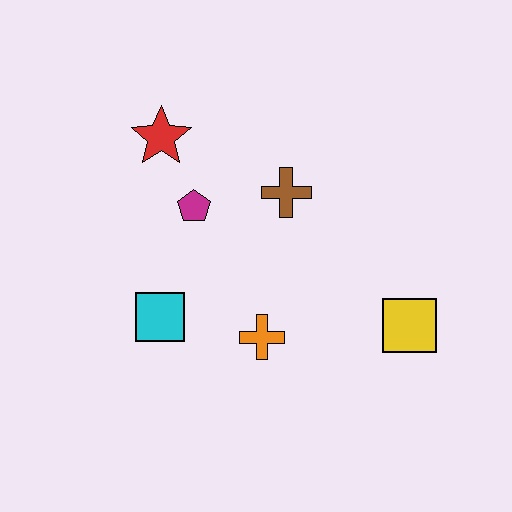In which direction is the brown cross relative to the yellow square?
The brown cross is above the yellow square.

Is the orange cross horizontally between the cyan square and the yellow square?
Yes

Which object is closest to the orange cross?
The cyan square is closest to the orange cross.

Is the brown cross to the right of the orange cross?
Yes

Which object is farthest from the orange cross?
The red star is farthest from the orange cross.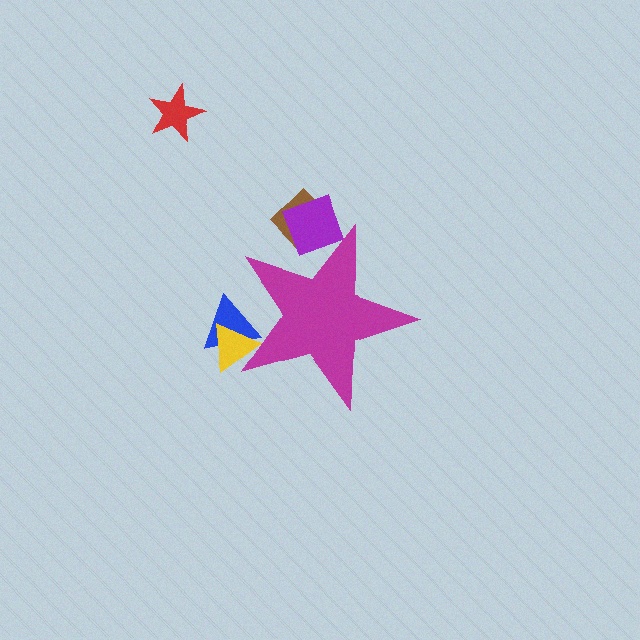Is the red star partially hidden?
No, the red star is fully visible.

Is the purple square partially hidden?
Yes, the purple square is partially hidden behind the magenta star.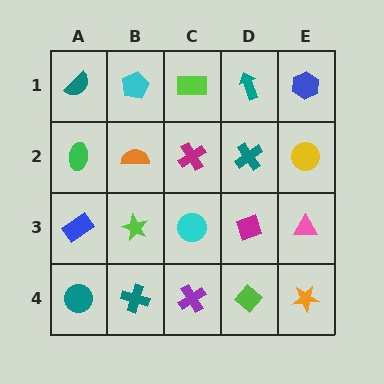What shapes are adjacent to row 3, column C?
A magenta cross (row 2, column C), a purple cross (row 4, column C), a lime star (row 3, column B), a magenta diamond (row 3, column D).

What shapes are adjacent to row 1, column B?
An orange semicircle (row 2, column B), a teal semicircle (row 1, column A), a lime rectangle (row 1, column C).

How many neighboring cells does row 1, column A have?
2.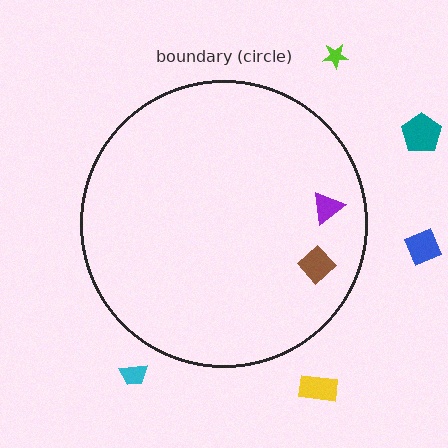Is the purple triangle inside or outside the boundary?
Inside.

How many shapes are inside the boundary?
2 inside, 5 outside.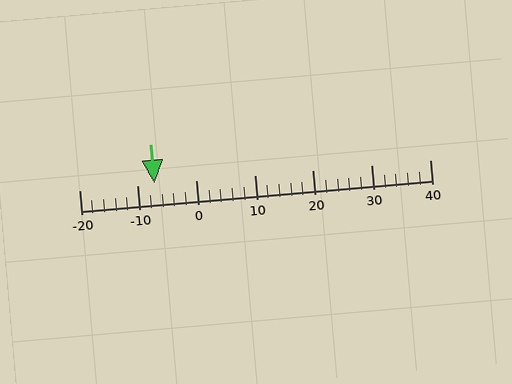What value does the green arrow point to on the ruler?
The green arrow points to approximately -7.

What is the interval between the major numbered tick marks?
The major tick marks are spaced 10 units apart.